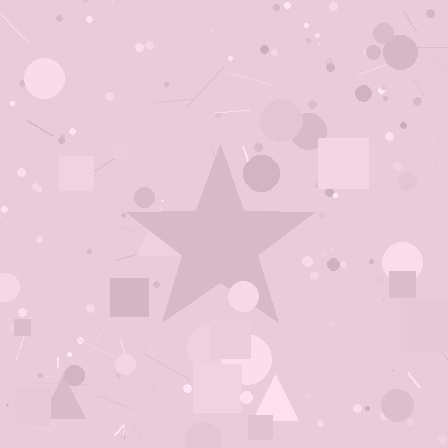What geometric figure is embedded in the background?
A star is embedded in the background.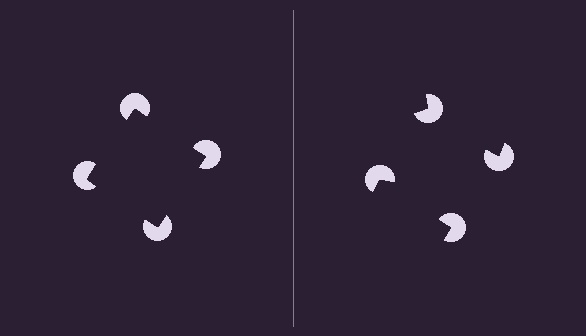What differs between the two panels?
The pac-man discs are positioned identically on both sides; only the wedge orientations differ. On the left they align to a square; on the right they are misaligned.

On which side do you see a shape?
An illusory square appears on the left side. On the right side the wedge cuts are rotated, so no coherent shape forms.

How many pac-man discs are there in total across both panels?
8 — 4 on each side.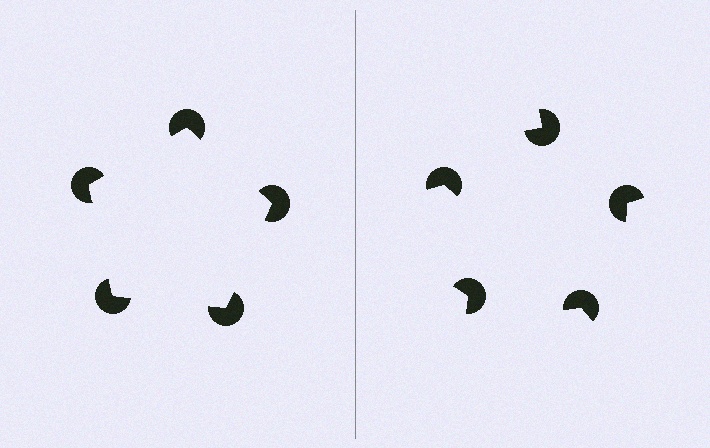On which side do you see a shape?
An illusory pentagon appears on the left side. On the right side the wedge cuts are rotated, so no coherent shape forms.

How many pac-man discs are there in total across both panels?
10 — 5 on each side.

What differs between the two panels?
The pac-man discs are positioned identically on both sides; only the wedge orientations differ. On the left they align to a pentagon; on the right they are misaligned.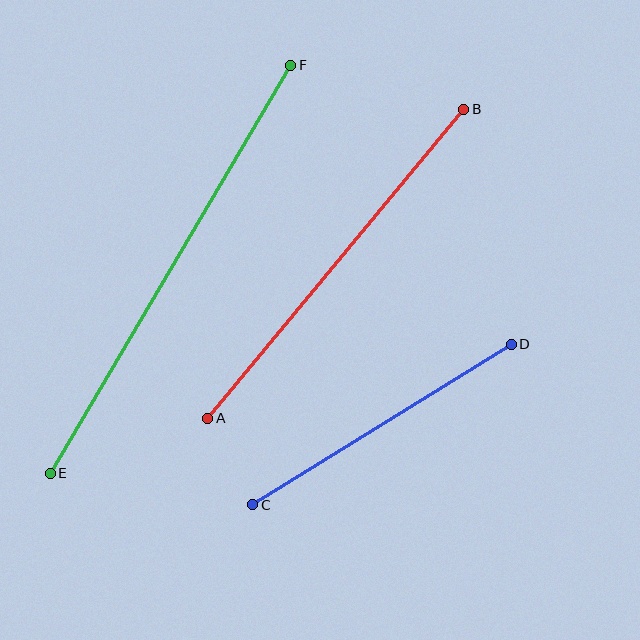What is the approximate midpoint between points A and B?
The midpoint is at approximately (336, 264) pixels.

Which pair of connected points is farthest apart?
Points E and F are farthest apart.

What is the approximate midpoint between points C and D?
The midpoint is at approximately (382, 424) pixels.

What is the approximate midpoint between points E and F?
The midpoint is at approximately (170, 269) pixels.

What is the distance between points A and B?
The distance is approximately 401 pixels.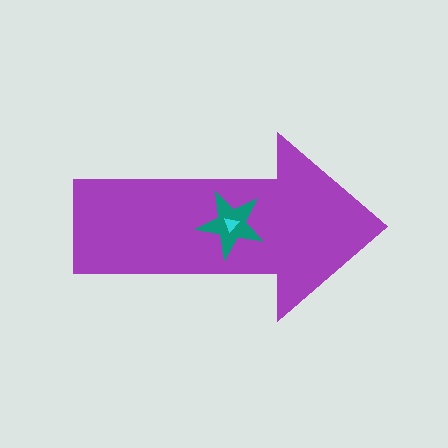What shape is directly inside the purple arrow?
The teal star.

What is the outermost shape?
The purple arrow.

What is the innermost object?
The cyan triangle.